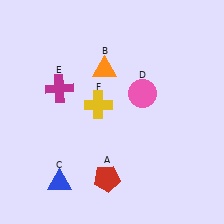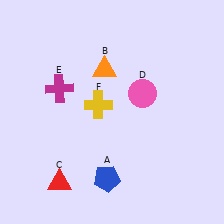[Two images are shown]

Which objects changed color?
A changed from red to blue. C changed from blue to red.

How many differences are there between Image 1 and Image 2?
There are 2 differences between the two images.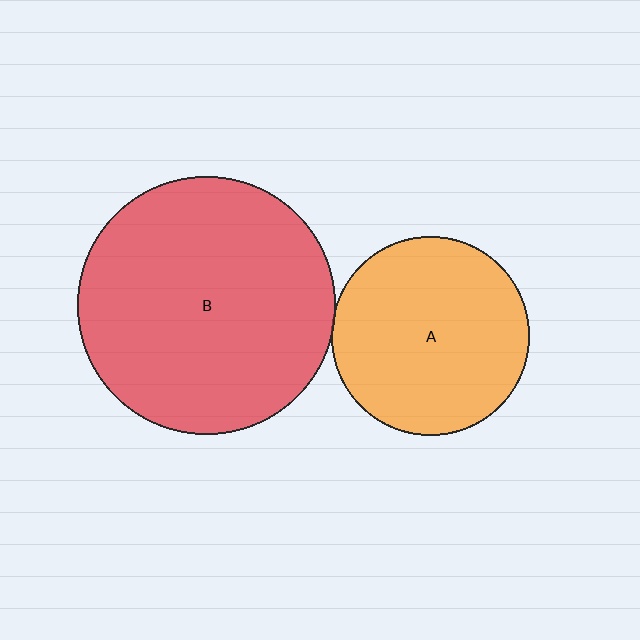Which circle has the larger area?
Circle B (red).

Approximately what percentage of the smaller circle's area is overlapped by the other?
Approximately 5%.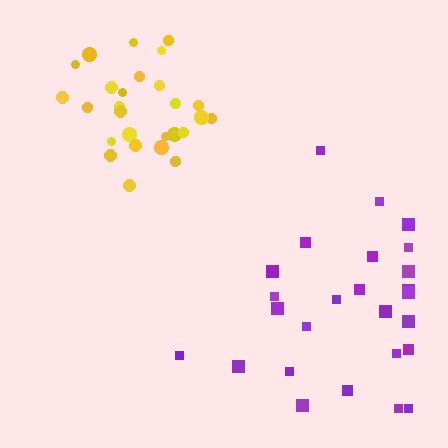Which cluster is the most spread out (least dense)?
Purple.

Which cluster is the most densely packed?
Yellow.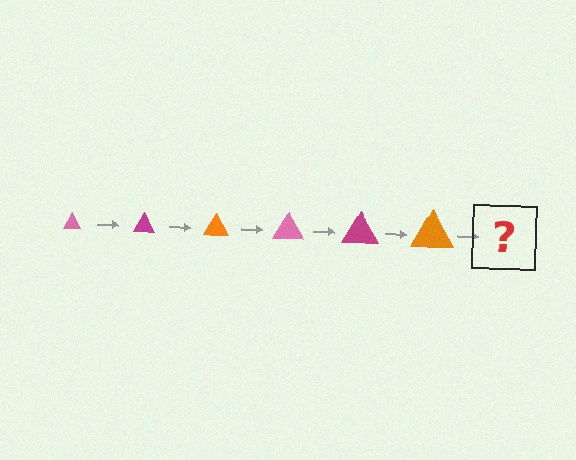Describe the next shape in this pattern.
It should be a pink triangle, larger than the previous one.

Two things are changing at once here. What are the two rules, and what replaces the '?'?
The two rules are that the triangle grows larger each step and the color cycles through pink, magenta, and orange. The '?' should be a pink triangle, larger than the previous one.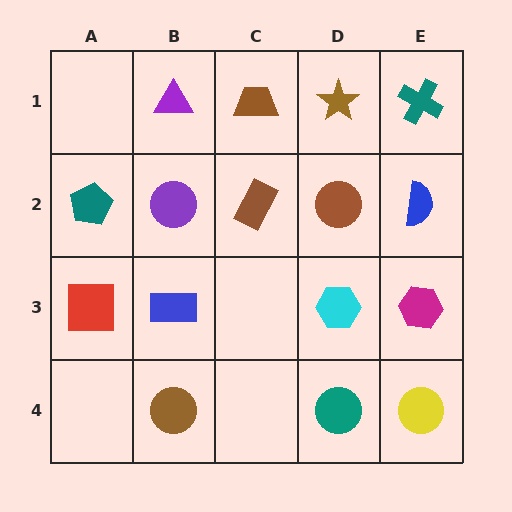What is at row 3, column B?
A blue rectangle.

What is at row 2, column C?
A brown rectangle.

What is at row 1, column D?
A brown star.